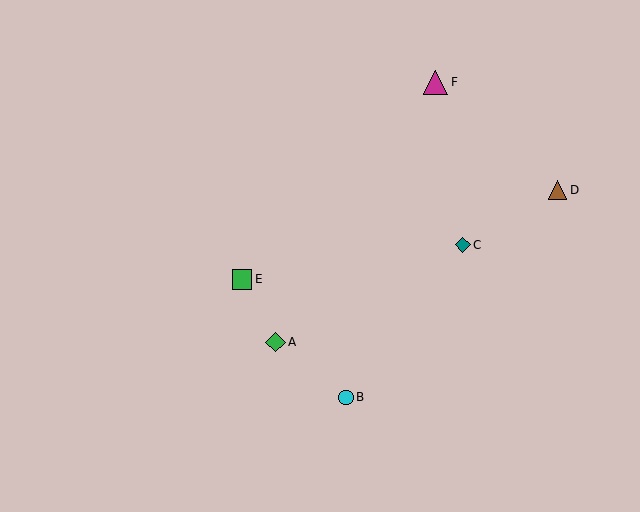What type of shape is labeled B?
Shape B is a cyan circle.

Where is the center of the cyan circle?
The center of the cyan circle is at (346, 397).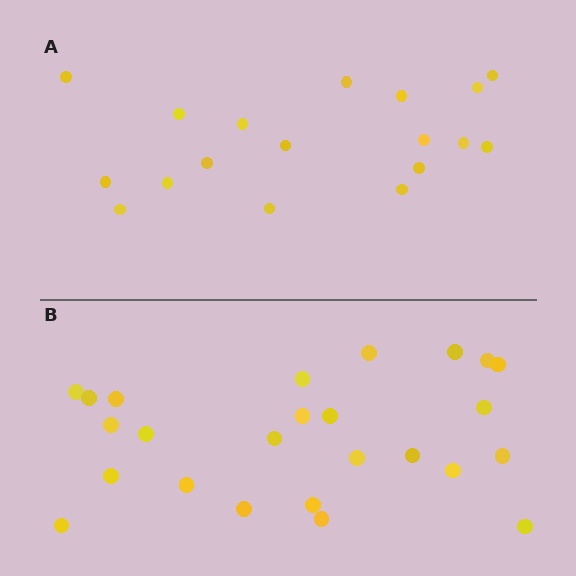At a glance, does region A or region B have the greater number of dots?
Region B (the bottom region) has more dots.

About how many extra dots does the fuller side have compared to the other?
Region B has roughly 8 or so more dots than region A.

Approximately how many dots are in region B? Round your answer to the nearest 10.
About 20 dots. (The exact count is 25, which rounds to 20.)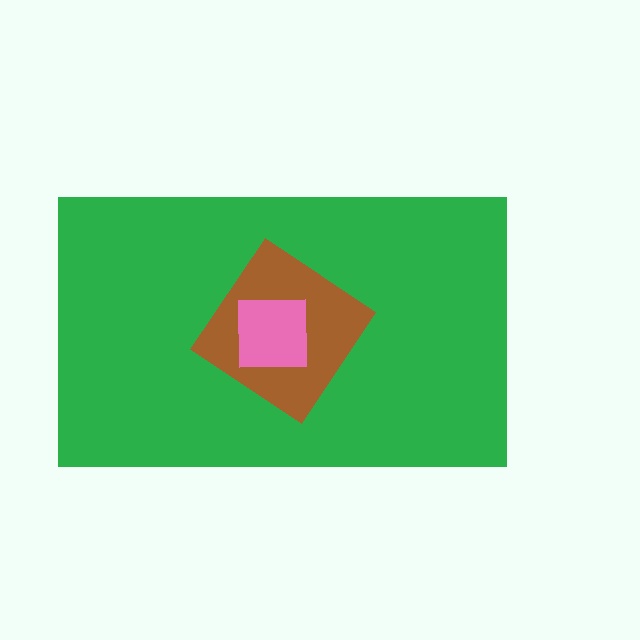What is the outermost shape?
The green rectangle.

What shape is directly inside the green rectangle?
The brown diamond.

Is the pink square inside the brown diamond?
Yes.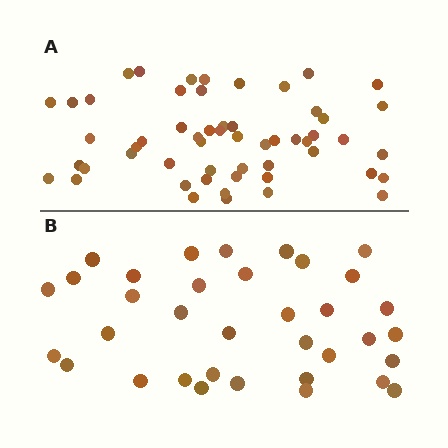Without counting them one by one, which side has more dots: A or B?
Region A (the top region) has more dots.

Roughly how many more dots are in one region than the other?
Region A has approximately 20 more dots than region B.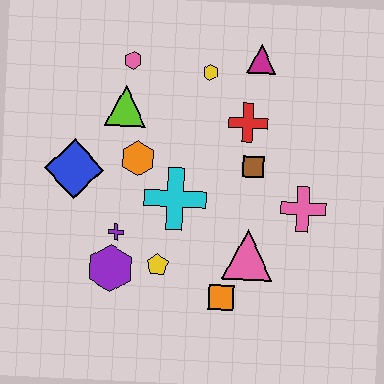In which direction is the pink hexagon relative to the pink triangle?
The pink hexagon is above the pink triangle.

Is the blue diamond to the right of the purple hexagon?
No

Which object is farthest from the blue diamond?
The pink cross is farthest from the blue diamond.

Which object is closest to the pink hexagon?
The lime triangle is closest to the pink hexagon.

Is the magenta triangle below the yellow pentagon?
No